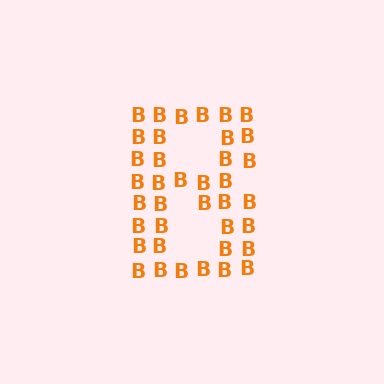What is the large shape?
The large shape is the letter B.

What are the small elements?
The small elements are letter B's.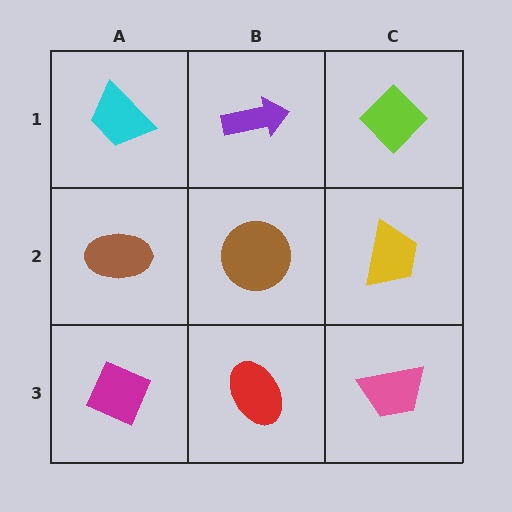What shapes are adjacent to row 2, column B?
A purple arrow (row 1, column B), a red ellipse (row 3, column B), a brown ellipse (row 2, column A), a yellow trapezoid (row 2, column C).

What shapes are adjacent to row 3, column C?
A yellow trapezoid (row 2, column C), a red ellipse (row 3, column B).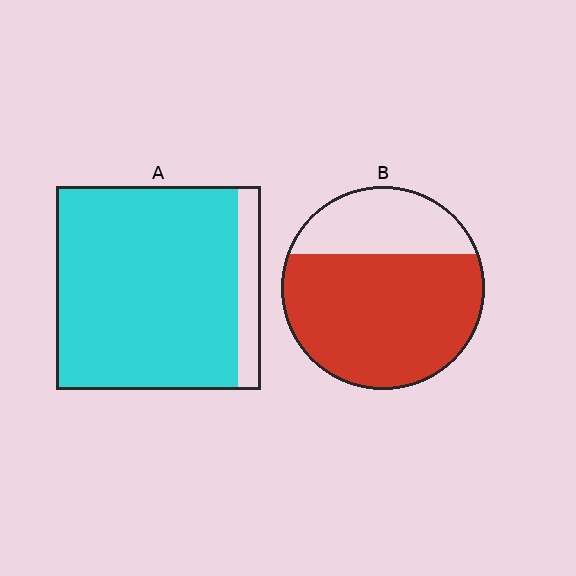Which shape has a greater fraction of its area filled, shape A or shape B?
Shape A.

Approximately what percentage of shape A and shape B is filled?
A is approximately 90% and B is approximately 70%.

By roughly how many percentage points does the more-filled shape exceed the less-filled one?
By roughly 20 percentage points (A over B).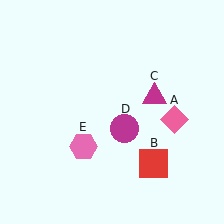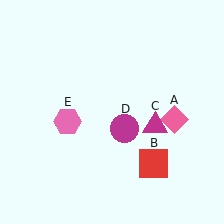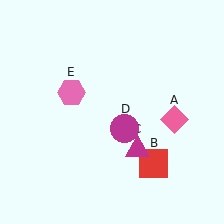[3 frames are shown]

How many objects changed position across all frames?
2 objects changed position: magenta triangle (object C), pink hexagon (object E).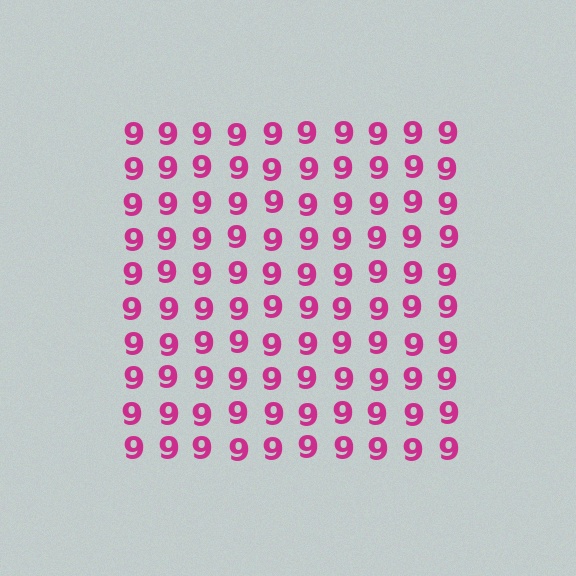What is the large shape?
The large shape is a square.